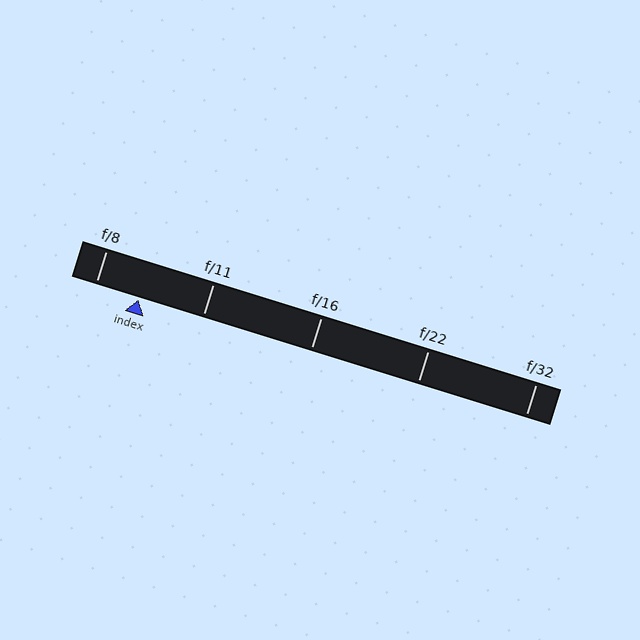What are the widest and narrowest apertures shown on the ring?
The widest aperture shown is f/8 and the narrowest is f/32.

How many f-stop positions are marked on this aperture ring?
There are 5 f-stop positions marked.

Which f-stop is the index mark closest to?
The index mark is closest to f/8.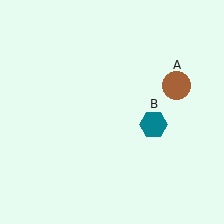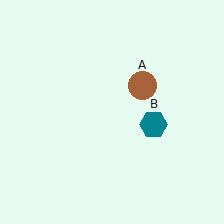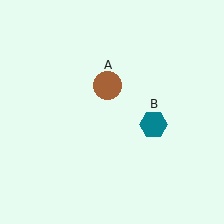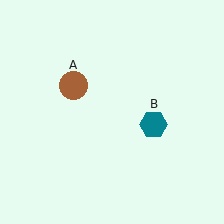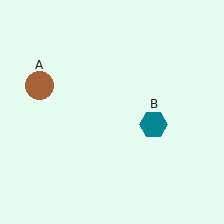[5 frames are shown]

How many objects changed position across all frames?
1 object changed position: brown circle (object A).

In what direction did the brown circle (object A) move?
The brown circle (object A) moved left.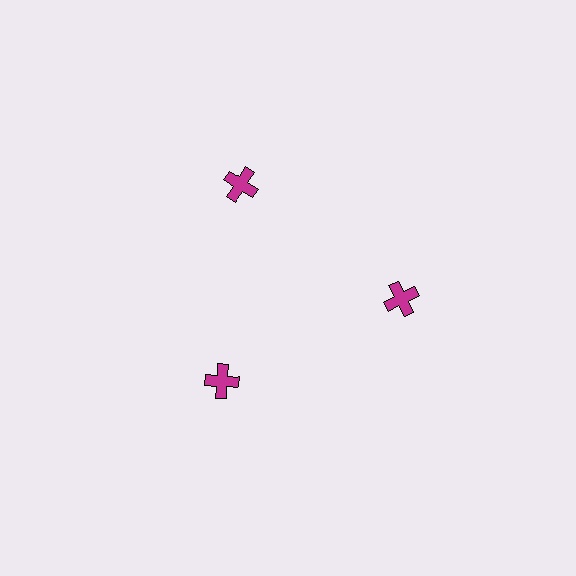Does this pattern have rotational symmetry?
Yes, this pattern has 3-fold rotational symmetry. It looks the same after rotating 120 degrees around the center.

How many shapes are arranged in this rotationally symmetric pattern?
There are 3 shapes, arranged in 3 groups of 1.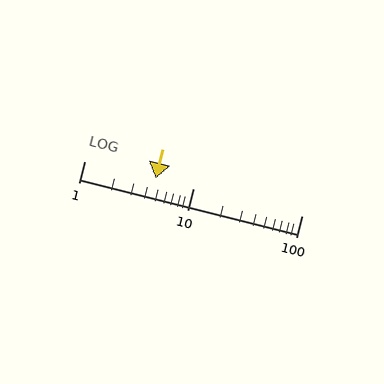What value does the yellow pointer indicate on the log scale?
The pointer indicates approximately 4.5.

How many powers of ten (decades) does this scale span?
The scale spans 2 decades, from 1 to 100.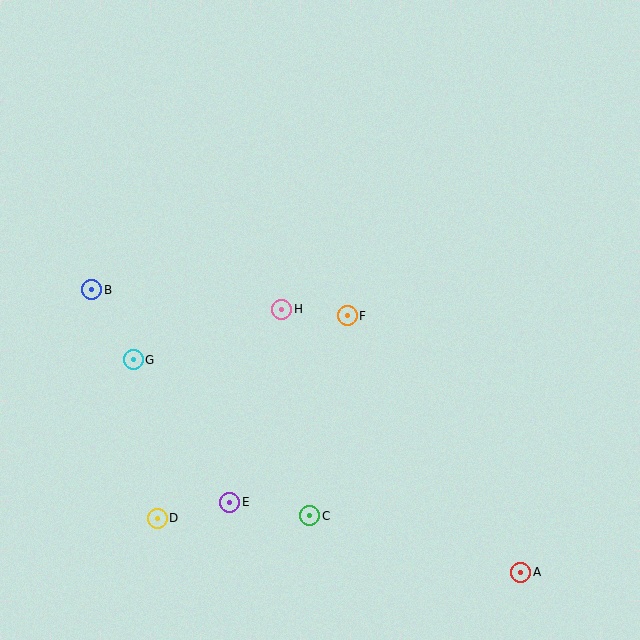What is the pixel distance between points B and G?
The distance between B and G is 82 pixels.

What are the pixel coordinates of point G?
Point G is at (133, 360).